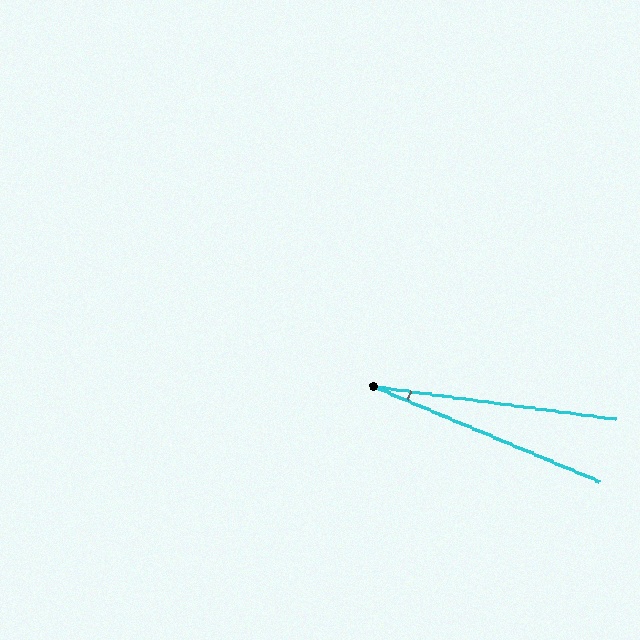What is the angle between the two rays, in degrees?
Approximately 15 degrees.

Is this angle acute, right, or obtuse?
It is acute.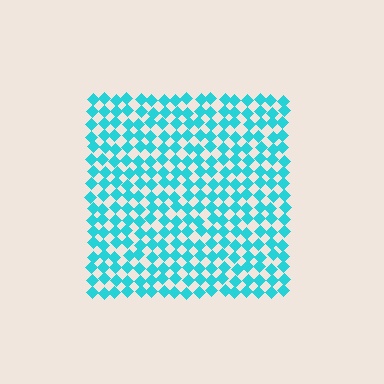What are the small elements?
The small elements are diamonds.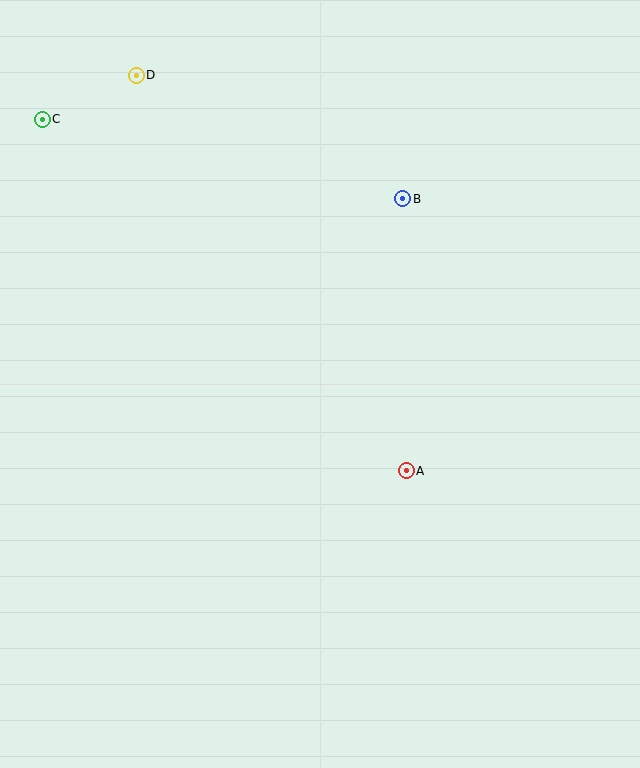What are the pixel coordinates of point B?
Point B is at (403, 199).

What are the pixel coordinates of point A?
Point A is at (406, 471).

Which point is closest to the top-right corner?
Point B is closest to the top-right corner.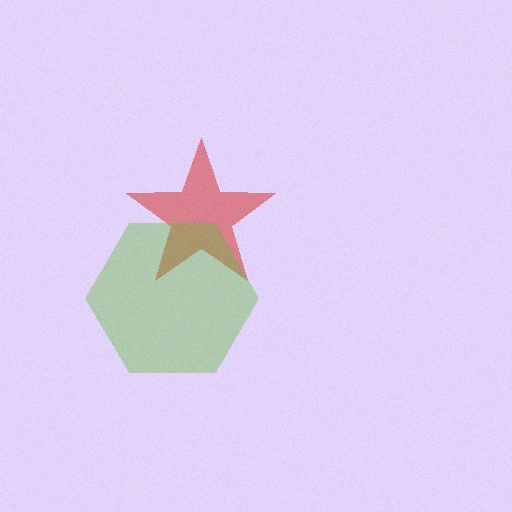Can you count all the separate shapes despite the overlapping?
Yes, there are 2 separate shapes.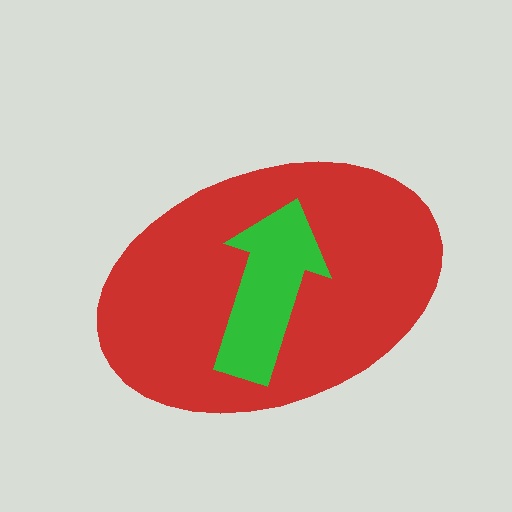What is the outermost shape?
The red ellipse.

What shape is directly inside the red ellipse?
The green arrow.